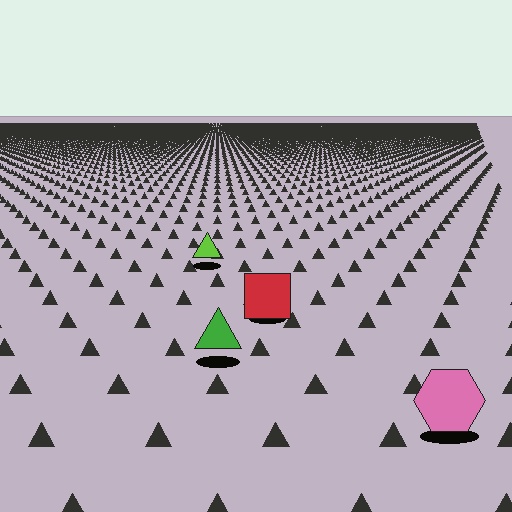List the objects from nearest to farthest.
From nearest to farthest: the pink hexagon, the green triangle, the red square, the lime triangle.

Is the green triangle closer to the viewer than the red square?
Yes. The green triangle is closer — you can tell from the texture gradient: the ground texture is coarser near it.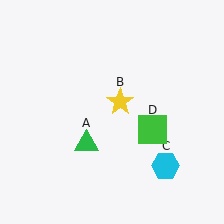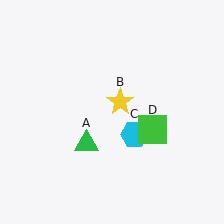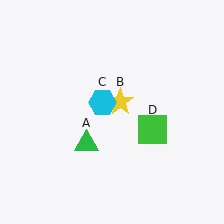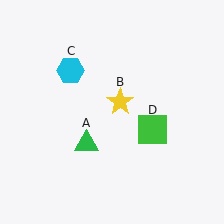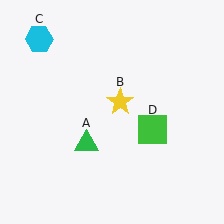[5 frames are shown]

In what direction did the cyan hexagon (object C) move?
The cyan hexagon (object C) moved up and to the left.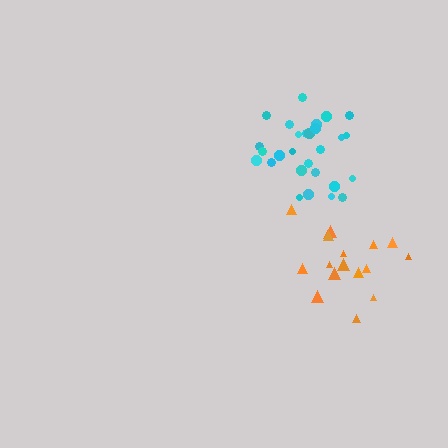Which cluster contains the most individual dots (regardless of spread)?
Cyan (28).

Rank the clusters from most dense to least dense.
cyan, orange.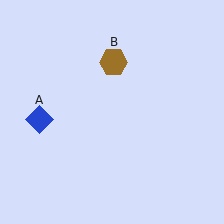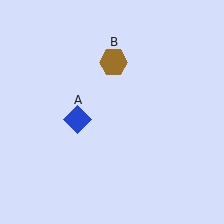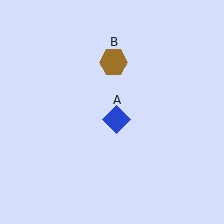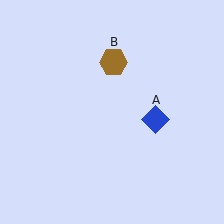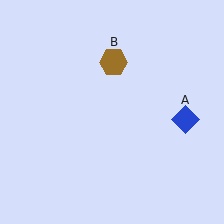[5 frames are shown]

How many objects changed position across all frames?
1 object changed position: blue diamond (object A).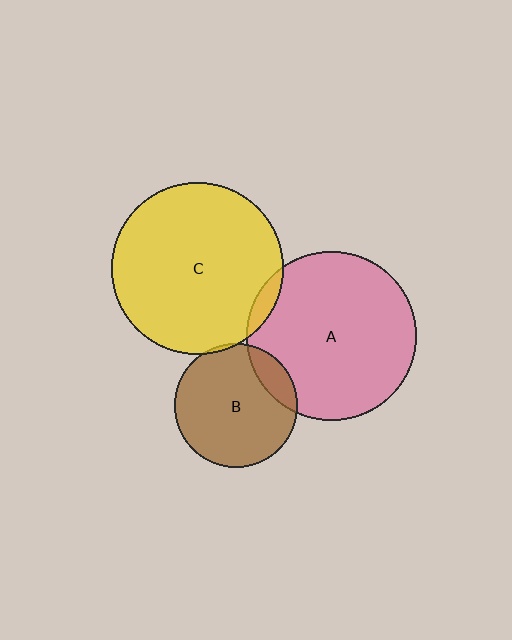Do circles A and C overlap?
Yes.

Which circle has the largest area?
Circle C (yellow).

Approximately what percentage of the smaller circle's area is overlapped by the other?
Approximately 5%.